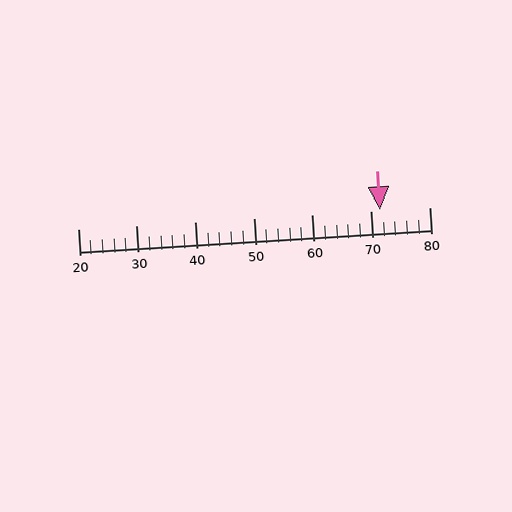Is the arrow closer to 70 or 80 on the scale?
The arrow is closer to 70.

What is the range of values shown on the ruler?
The ruler shows values from 20 to 80.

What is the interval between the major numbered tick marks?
The major tick marks are spaced 10 units apart.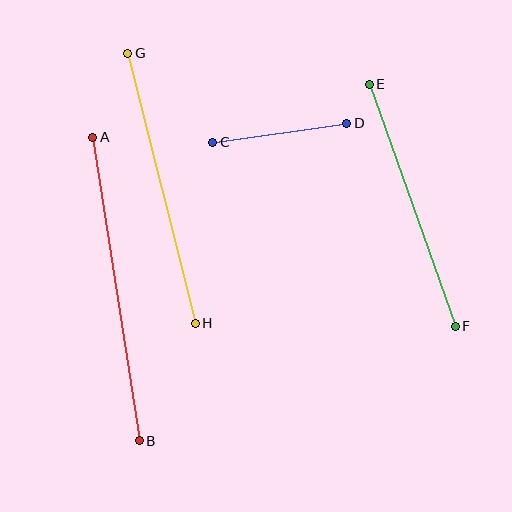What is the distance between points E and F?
The distance is approximately 257 pixels.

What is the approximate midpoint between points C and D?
The midpoint is at approximately (280, 133) pixels.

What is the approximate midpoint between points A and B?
The midpoint is at approximately (116, 289) pixels.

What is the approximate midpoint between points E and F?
The midpoint is at approximately (412, 205) pixels.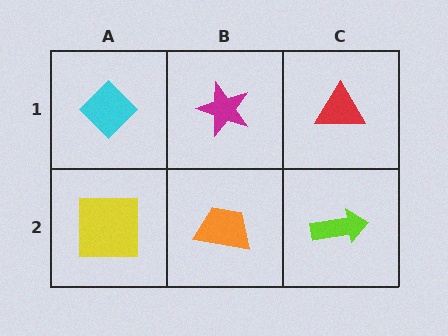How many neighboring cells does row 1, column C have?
2.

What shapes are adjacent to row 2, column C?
A red triangle (row 1, column C), an orange trapezoid (row 2, column B).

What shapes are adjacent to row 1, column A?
A yellow square (row 2, column A), a magenta star (row 1, column B).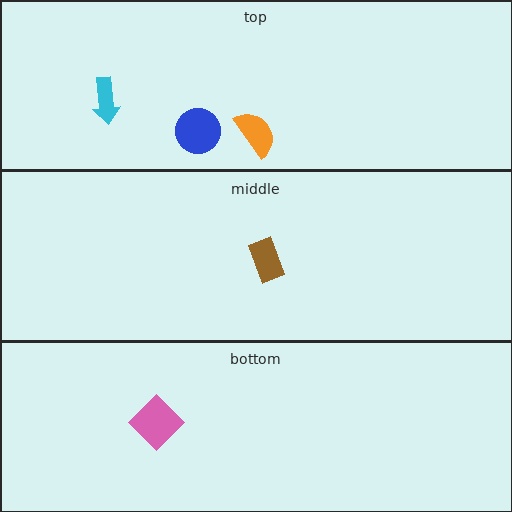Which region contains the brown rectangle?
The middle region.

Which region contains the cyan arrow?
The top region.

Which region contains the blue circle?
The top region.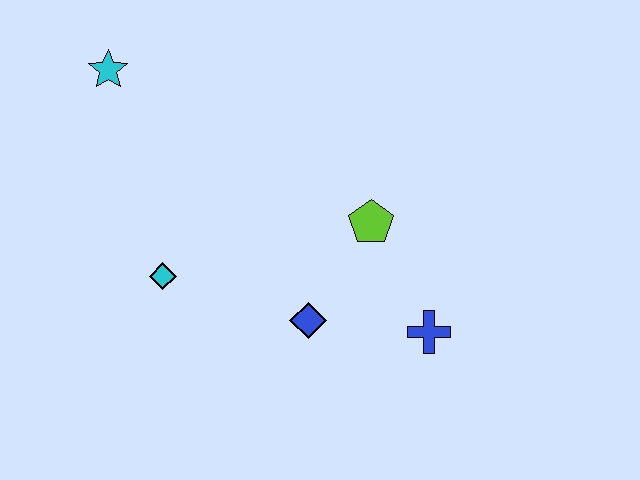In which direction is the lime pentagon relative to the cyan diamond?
The lime pentagon is to the right of the cyan diamond.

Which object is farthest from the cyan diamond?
The blue cross is farthest from the cyan diamond.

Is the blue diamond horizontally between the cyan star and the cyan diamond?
No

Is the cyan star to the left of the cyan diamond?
Yes